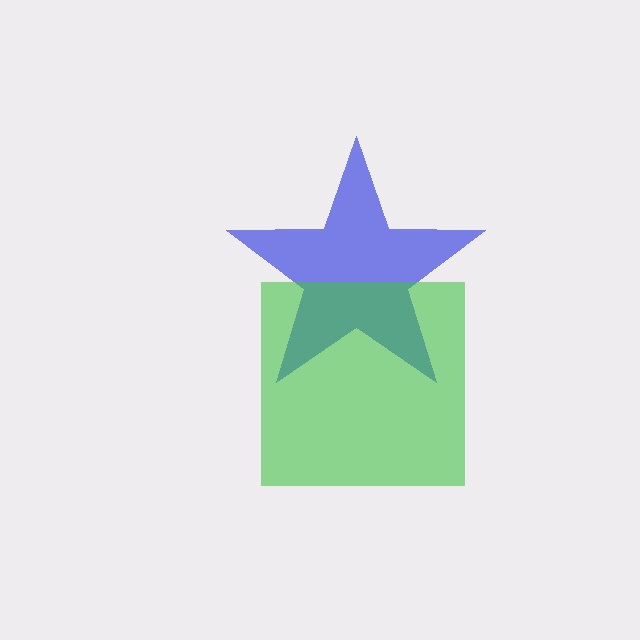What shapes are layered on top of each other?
The layered shapes are: a blue star, a green square.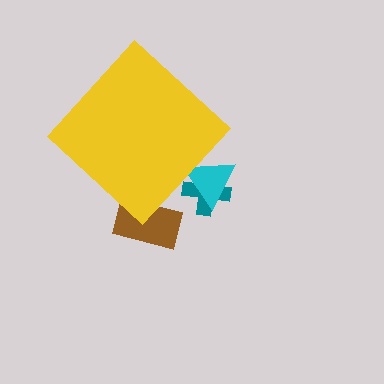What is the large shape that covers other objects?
A yellow diamond.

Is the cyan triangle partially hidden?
Yes, the cyan triangle is partially hidden behind the yellow diamond.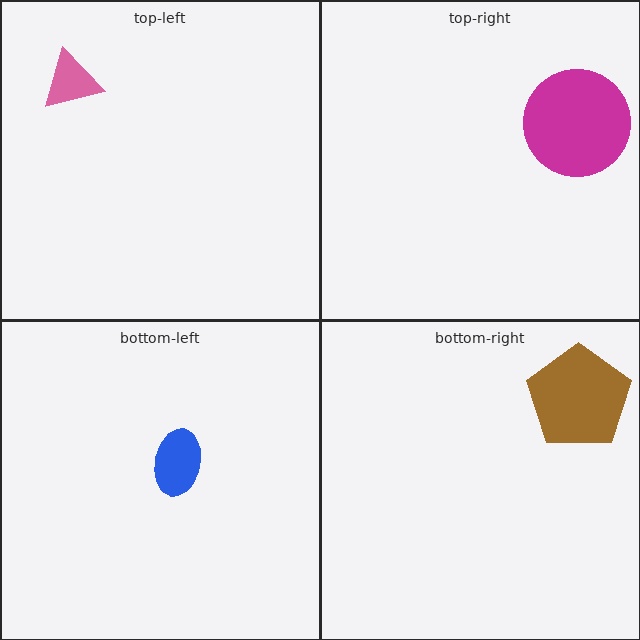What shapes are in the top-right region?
The magenta circle.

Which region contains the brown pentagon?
The bottom-right region.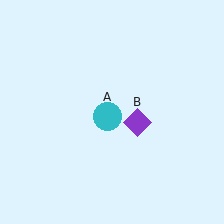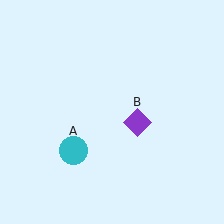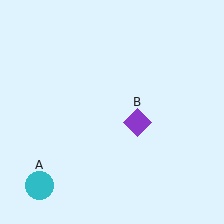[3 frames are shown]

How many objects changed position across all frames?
1 object changed position: cyan circle (object A).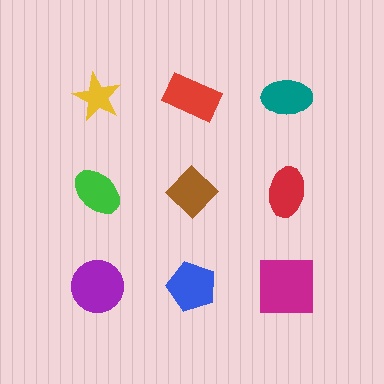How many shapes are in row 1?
3 shapes.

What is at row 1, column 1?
A yellow star.